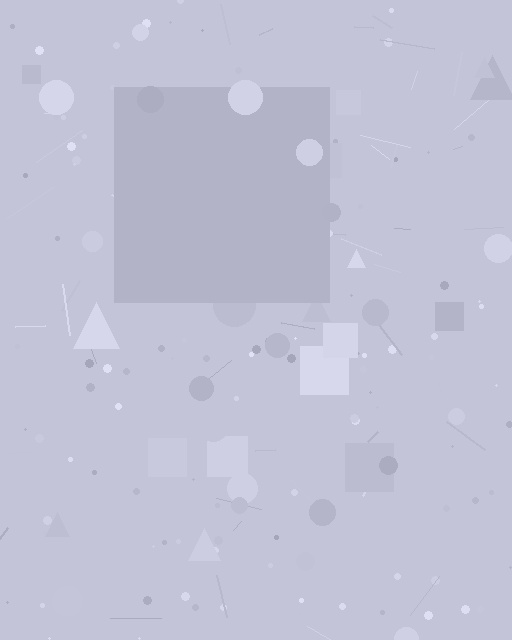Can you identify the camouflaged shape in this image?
The camouflaged shape is a square.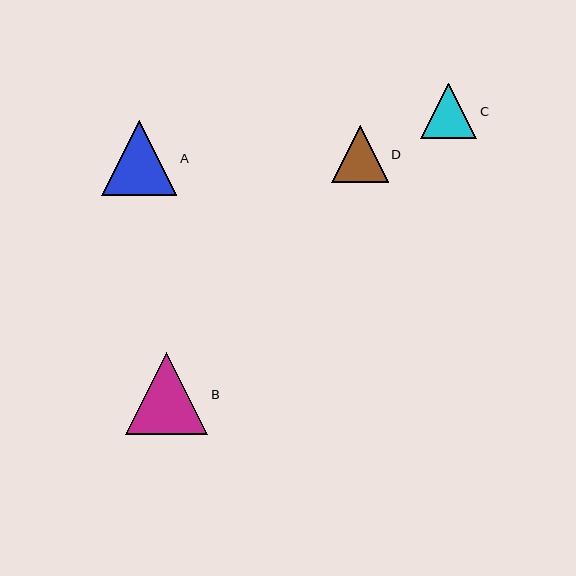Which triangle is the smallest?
Triangle C is the smallest with a size of approximately 56 pixels.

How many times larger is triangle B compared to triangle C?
Triangle B is approximately 1.5 times the size of triangle C.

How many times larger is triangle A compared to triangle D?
Triangle A is approximately 1.3 times the size of triangle D.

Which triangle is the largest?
Triangle B is the largest with a size of approximately 82 pixels.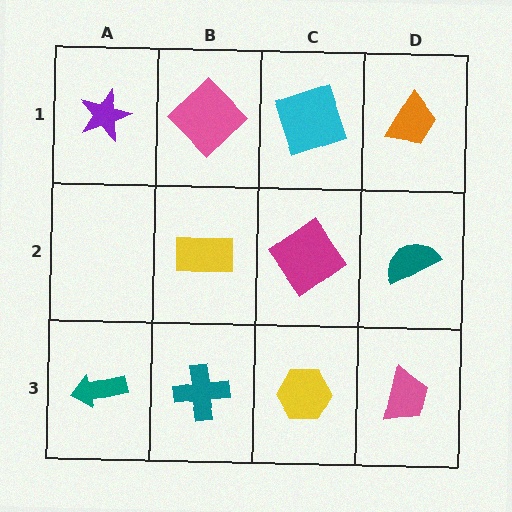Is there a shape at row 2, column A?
No, that cell is empty.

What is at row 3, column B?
A teal cross.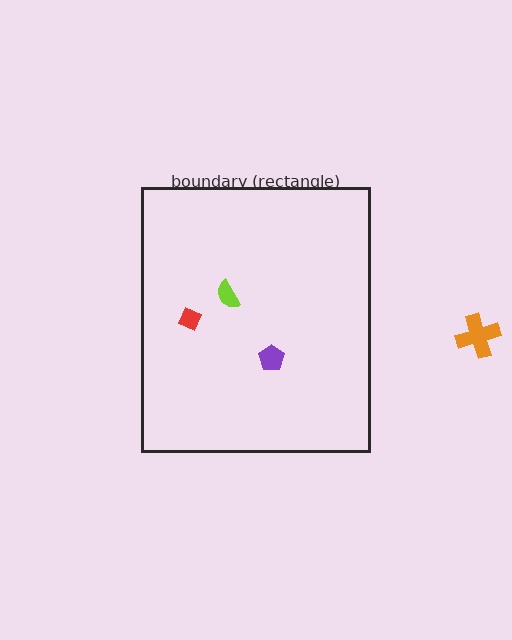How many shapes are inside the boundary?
3 inside, 1 outside.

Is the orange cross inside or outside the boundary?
Outside.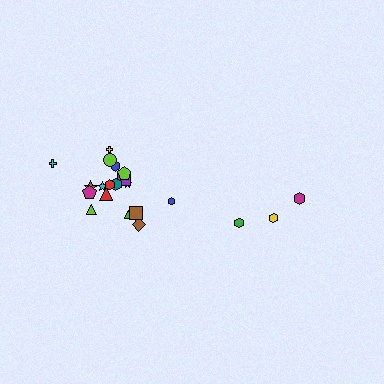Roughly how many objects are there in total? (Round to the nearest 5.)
Roughly 20 objects in total.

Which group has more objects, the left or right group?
The left group.